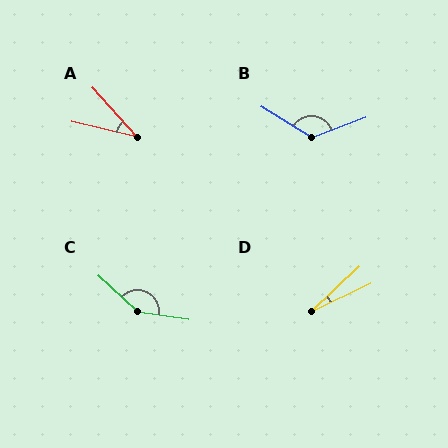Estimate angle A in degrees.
Approximately 34 degrees.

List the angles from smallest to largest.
D (17°), A (34°), B (128°), C (146°).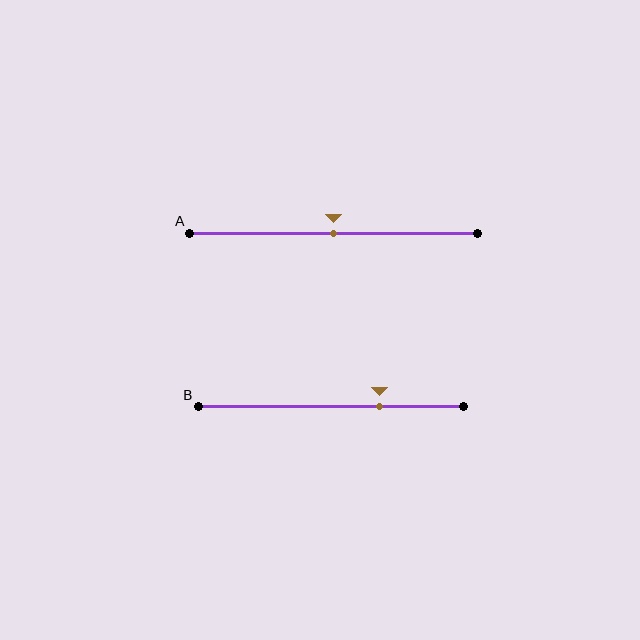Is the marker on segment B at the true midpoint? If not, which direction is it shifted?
No, the marker on segment B is shifted to the right by about 18% of the segment length.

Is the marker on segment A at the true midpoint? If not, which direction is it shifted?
Yes, the marker on segment A is at the true midpoint.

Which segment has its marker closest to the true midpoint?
Segment A has its marker closest to the true midpoint.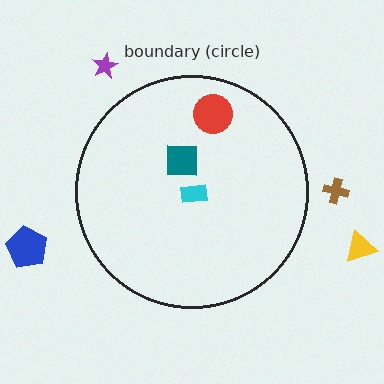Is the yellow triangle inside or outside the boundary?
Outside.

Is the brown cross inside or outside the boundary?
Outside.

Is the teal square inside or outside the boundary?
Inside.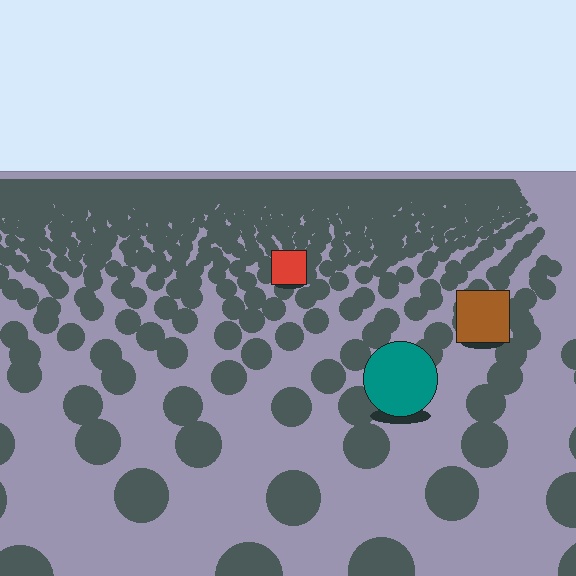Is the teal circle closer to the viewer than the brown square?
Yes. The teal circle is closer — you can tell from the texture gradient: the ground texture is coarser near it.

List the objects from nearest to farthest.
From nearest to farthest: the teal circle, the brown square, the red square.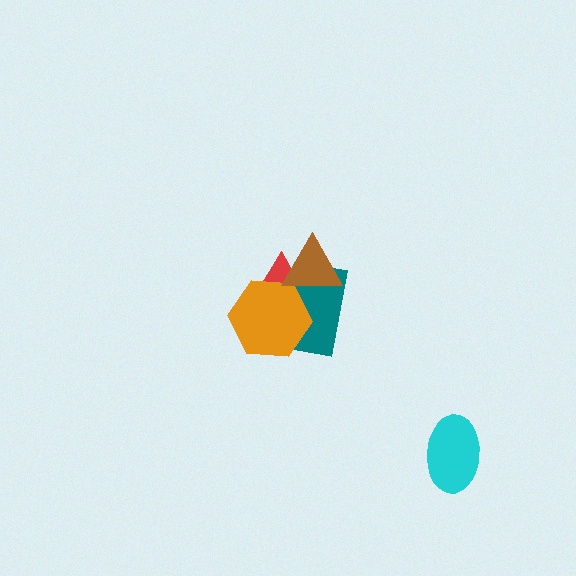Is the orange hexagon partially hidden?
Yes, it is partially covered by another shape.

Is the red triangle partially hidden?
Yes, it is partially covered by another shape.